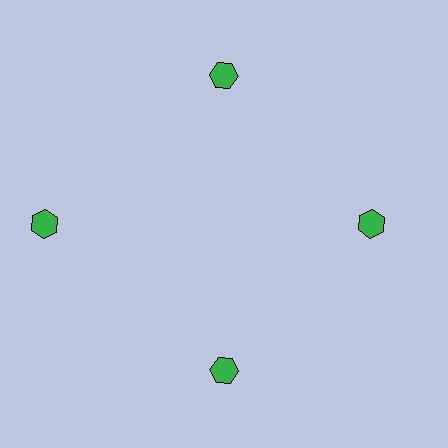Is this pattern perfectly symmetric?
No. The 4 green hexagons are arranged in a ring, but one element near the 9 o'clock position is pushed outward from the center, breaking the 4-fold rotational symmetry.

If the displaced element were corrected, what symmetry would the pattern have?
It would have 4-fold rotational symmetry — the pattern would map onto itself every 90 degrees.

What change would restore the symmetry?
The symmetry would be restored by moving it inward, back onto the ring so that all 4 hexagons sit at equal angles and equal distance from the center.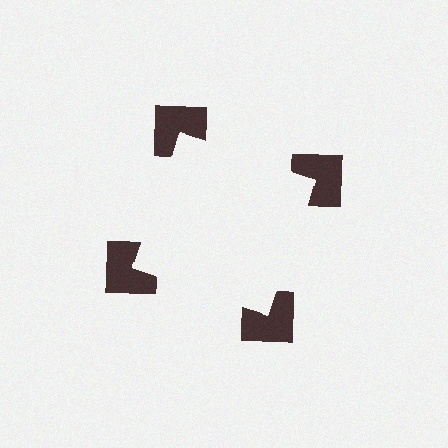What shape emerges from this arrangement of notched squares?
An illusory square — its edges are inferred from the aligned wedge cuts in the notched squares, not physically drawn.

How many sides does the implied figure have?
4 sides.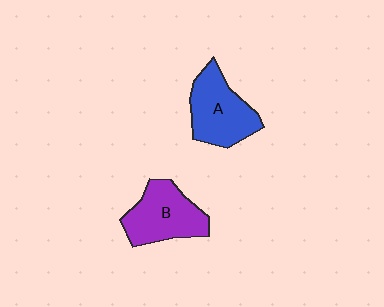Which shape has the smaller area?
Shape B (purple).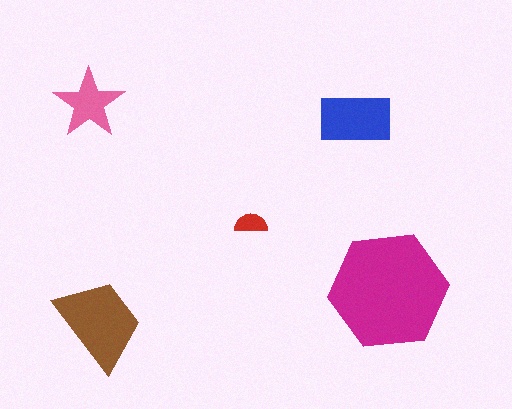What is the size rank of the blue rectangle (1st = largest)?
3rd.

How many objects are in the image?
There are 5 objects in the image.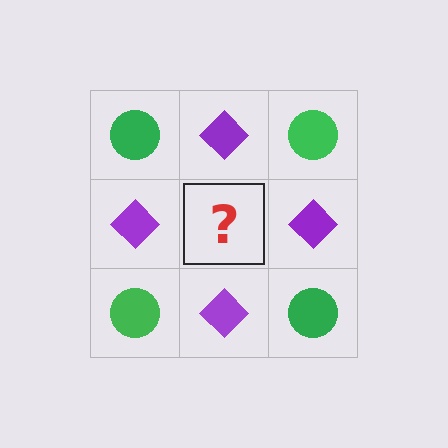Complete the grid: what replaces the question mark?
The question mark should be replaced with a green circle.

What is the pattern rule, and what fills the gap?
The rule is that it alternates green circle and purple diamond in a checkerboard pattern. The gap should be filled with a green circle.